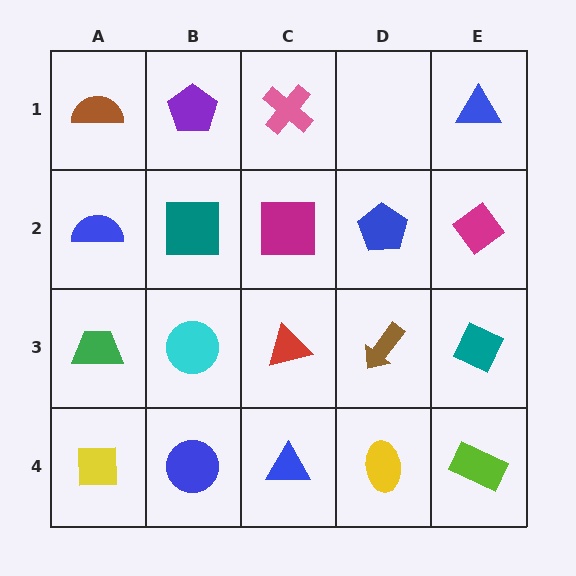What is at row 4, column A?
A yellow square.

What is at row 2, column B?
A teal square.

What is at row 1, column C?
A pink cross.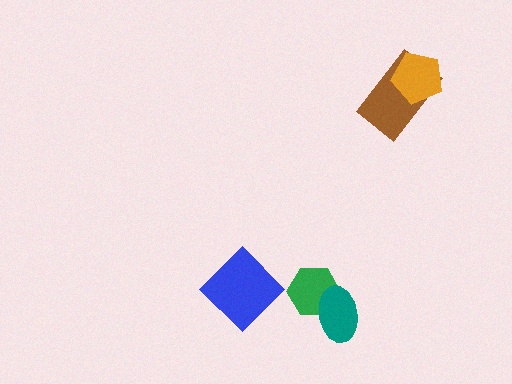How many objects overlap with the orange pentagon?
1 object overlaps with the orange pentagon.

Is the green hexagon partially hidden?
Yes, it is partially covered by another shape.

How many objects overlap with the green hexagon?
1 object overlaps with the green hexagon.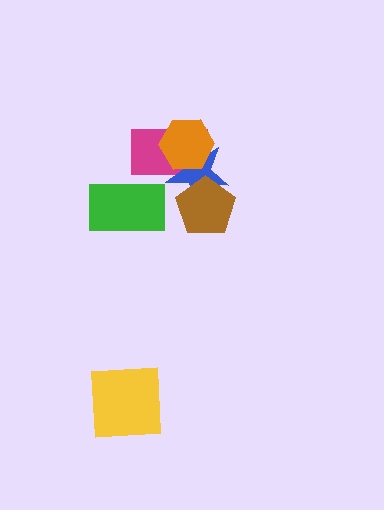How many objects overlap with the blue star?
3 objects overlap with the blue star.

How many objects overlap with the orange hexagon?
2 objects overlap with the orange hexagon.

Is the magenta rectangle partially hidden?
Yes, it is partially covered by another shape.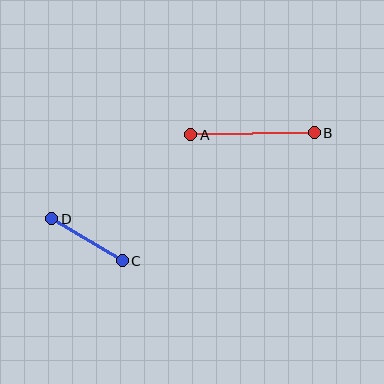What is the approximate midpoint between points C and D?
The midpoint is at approximately (87, 240) pixels.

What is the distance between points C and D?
The distance is approximately 82 pixels.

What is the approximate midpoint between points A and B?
The midpoint is at approximately (252, 134) pixels.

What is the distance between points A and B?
The distance is approximately 124 pixels.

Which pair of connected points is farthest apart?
Points A and B are farthest apart.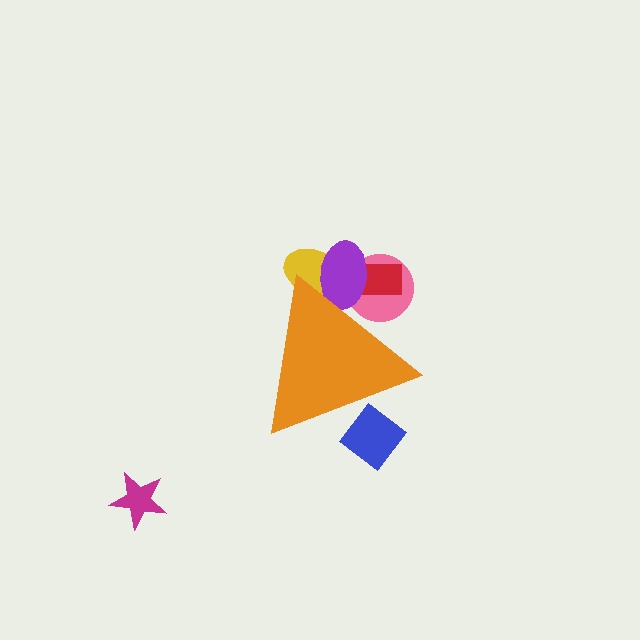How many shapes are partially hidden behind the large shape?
5 shapes are partially hidden.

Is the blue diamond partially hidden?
Yes, the blue diamond is partially hidden behind the orange triangle.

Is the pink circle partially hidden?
Yes, the pink circle is partially hidden behind the orange triangle.